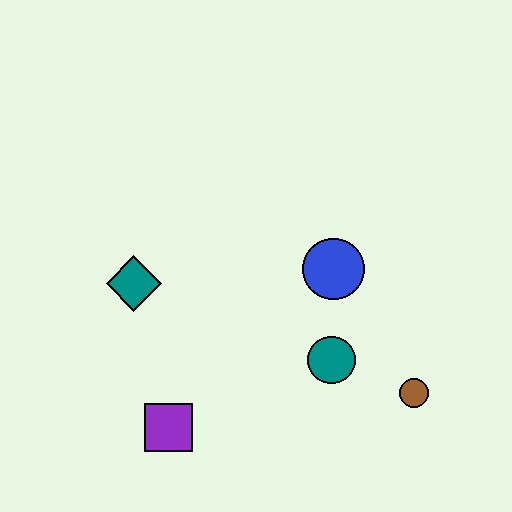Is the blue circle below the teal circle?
No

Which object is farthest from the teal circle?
The teal diamond is farthest from the teal circle.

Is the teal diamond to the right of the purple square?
No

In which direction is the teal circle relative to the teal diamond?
The teal circle is to the right of the teal diamond.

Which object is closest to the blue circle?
The teal circle is closest to the blue circle.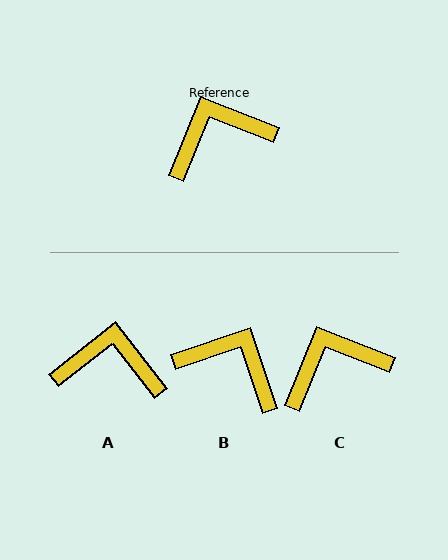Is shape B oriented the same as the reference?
No, it is off by about 50 degrees.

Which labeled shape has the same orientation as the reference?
C.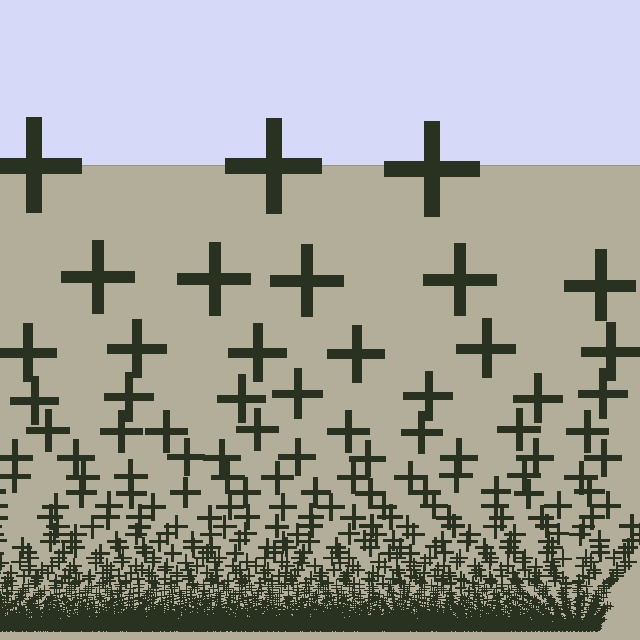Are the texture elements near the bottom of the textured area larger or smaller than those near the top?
Smaller. The gradient is inverted — elements near the bottom are smaller and denser.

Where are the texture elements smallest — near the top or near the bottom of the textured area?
Near the bottom.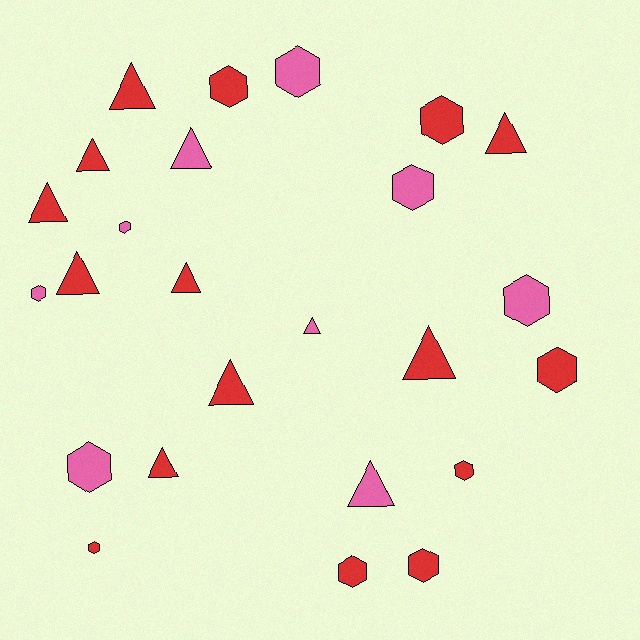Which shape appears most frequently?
Hexagon, with 13 objects.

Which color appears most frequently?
Red, with 16 objects.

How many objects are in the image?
There are 25 objects.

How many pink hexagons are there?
There are 6 pink hexagons.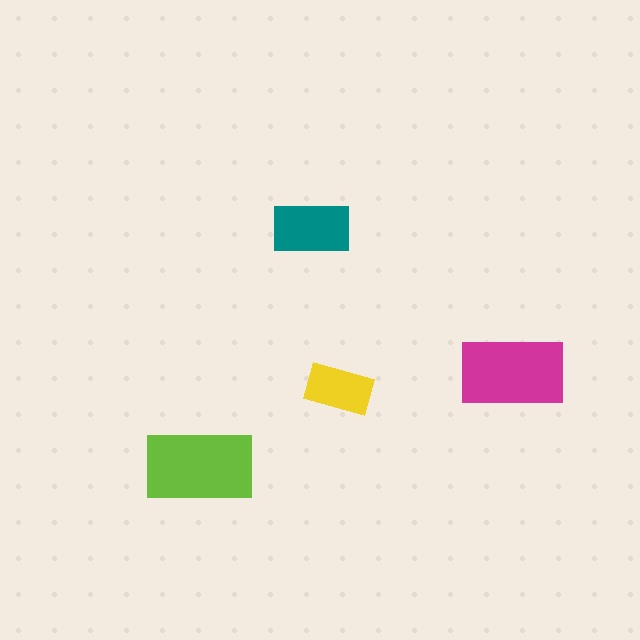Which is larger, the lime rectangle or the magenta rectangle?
The lime one.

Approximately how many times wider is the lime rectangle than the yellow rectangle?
About 1.5 times wider.